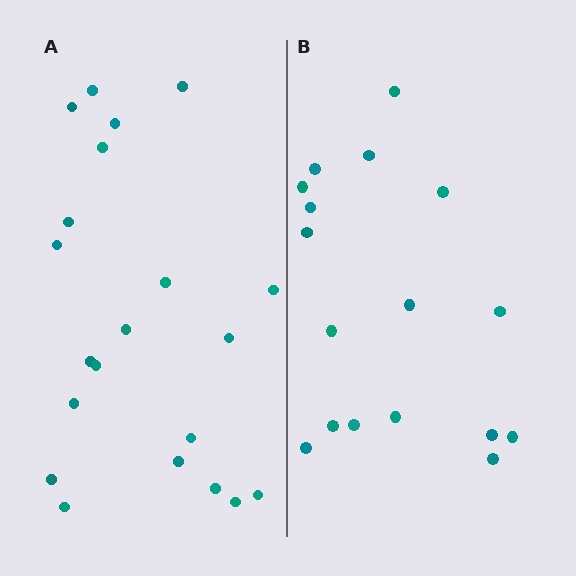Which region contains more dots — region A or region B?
Region A (the left region) has more dots.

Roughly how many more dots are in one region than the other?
Region A has about 4 more dots than region B.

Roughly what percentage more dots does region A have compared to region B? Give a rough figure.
About 25% more.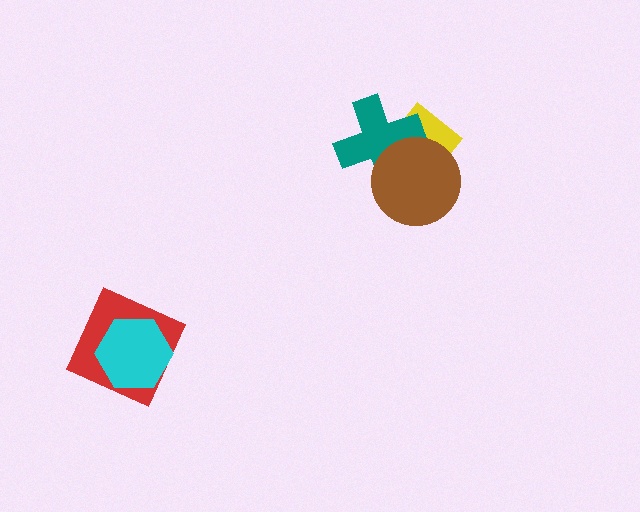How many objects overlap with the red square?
1 object overlaps with the red square.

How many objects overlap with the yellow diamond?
2 objects overlap with the yellow diamond.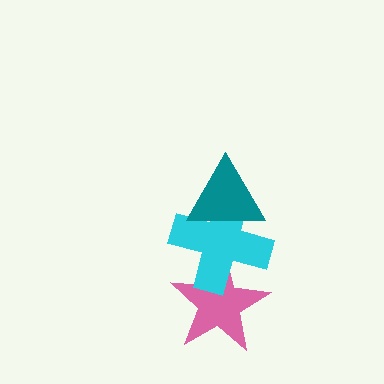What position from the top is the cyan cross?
The cyan cross is 2nd from the top.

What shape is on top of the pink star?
The cyan cross is on top of the pink star.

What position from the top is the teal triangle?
The teal triangle is 1st from the top.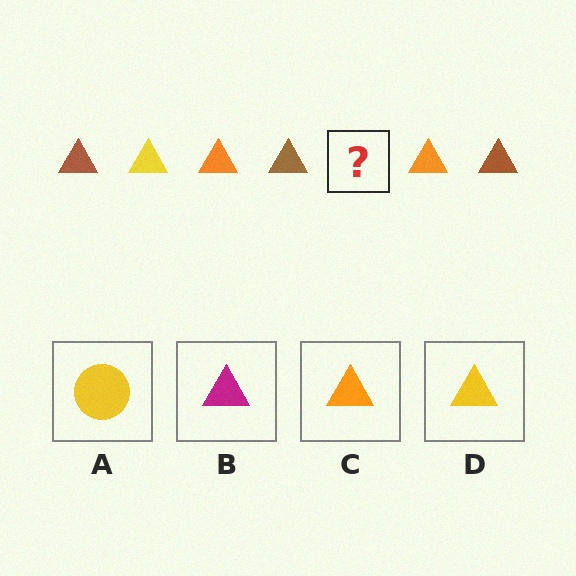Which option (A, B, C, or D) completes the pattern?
D.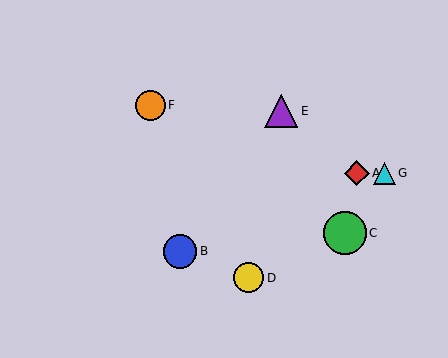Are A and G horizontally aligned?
Yes, both are at y≈173.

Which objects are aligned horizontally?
Objects A, G are aligned horizontally.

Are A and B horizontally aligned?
No, A is at y≈173 and B is at y≈251.